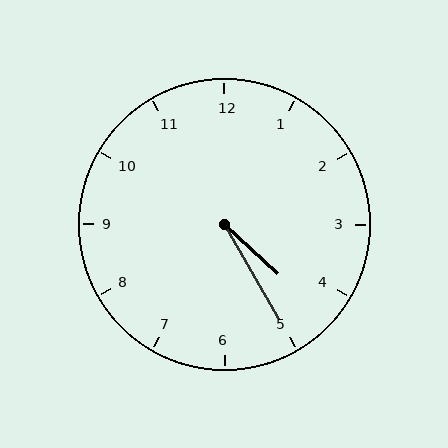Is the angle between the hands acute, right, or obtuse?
It is acute.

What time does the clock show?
4:25.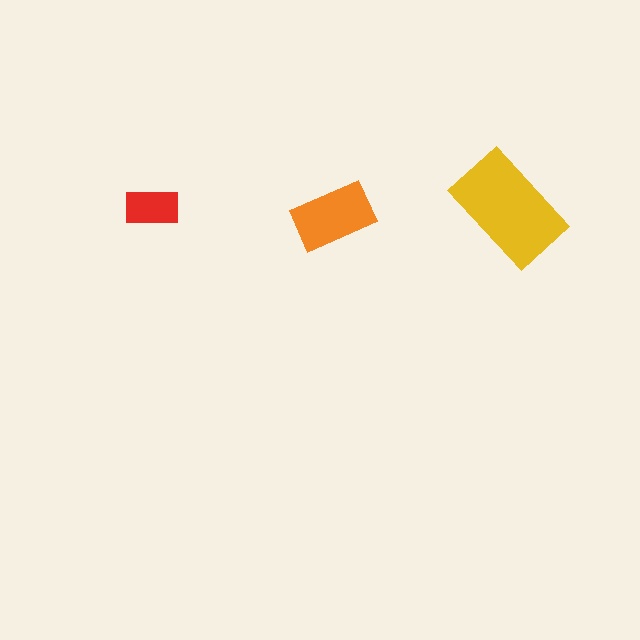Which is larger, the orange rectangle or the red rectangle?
The orange one.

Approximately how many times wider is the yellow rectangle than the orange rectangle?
About 1.5 times wider.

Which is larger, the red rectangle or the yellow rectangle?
The yellow one.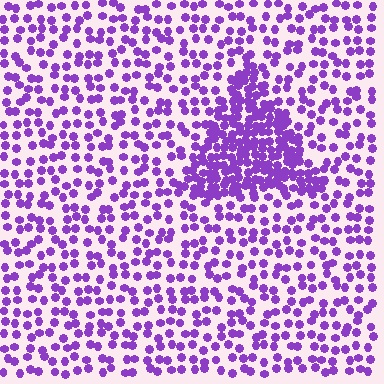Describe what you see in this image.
The image contains small purple elements arranged at two different densities. A triangle-shaped region is visible where the elements are more densely packed than the surrounding area.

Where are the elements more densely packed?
The elements are more densely packed inside the triangle boundary.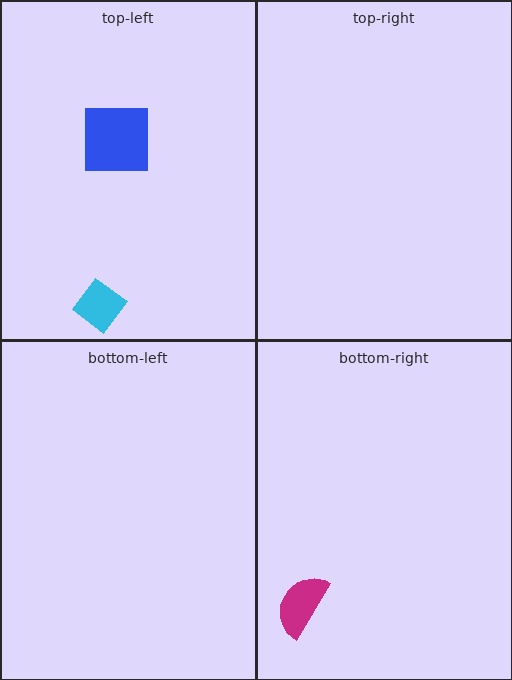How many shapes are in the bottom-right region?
1.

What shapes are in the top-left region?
The blue square, the cyan diamond.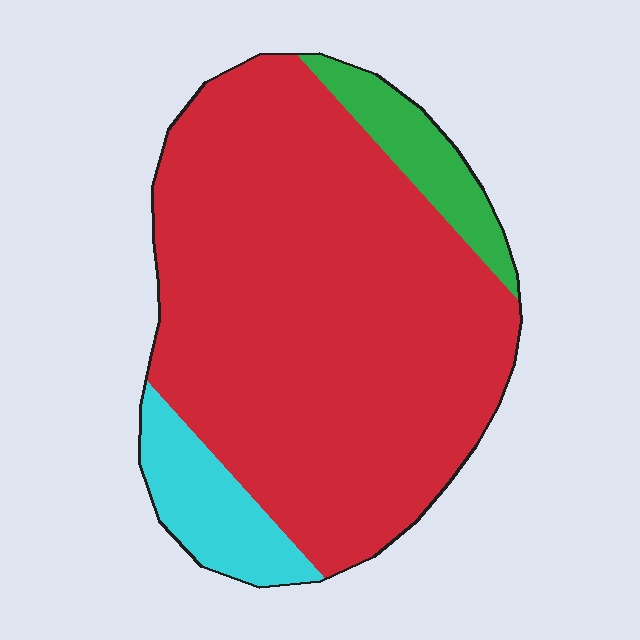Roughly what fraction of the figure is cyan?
Cyan takes up about one tenth (1/10) of the figure.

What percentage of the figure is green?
Green takes up about one tenth (1/10) of the figure.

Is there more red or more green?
Red.